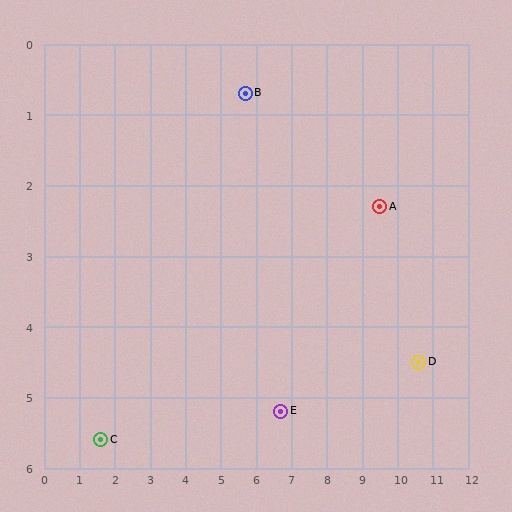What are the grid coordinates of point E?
Point E is at approximately (6.7, 5.2).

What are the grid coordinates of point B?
Point B is at approximately (5.7, 0.7).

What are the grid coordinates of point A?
Point A is at approximately (9.5, 2.3).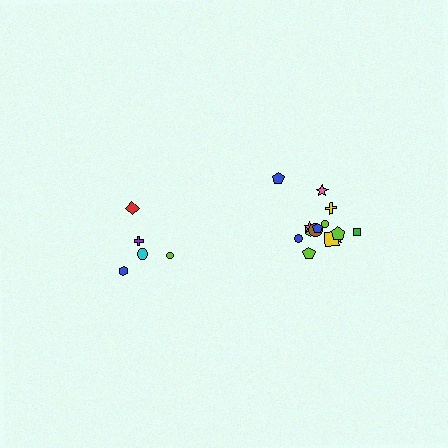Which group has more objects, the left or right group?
The right group.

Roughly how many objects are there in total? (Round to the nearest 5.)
Roughly 20 objects in total.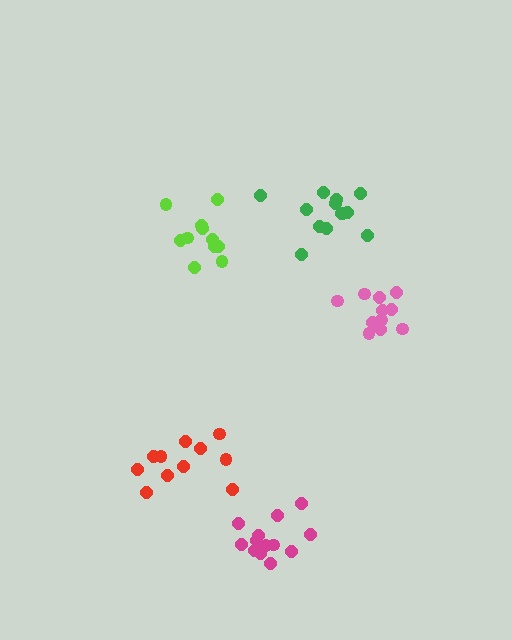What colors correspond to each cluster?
The clusters are colored: red, lime, magenta, pink, green.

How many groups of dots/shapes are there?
There are 5 groups.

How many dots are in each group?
Group 1: 11 dots, Group 2: 11 dots, Group 3: 14 dots, Group 4: 11 dots, Group 5: 13 dots (60 total).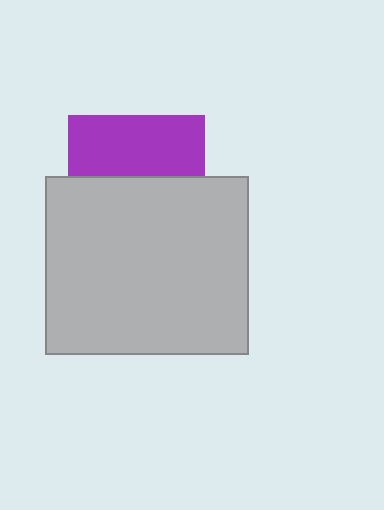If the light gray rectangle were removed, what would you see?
You would see the complete purple square.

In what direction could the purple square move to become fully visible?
The purple square could move up. That would shift it out from behind the light gray rectangle entirely.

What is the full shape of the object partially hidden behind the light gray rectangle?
The partially hidden object is a purple square.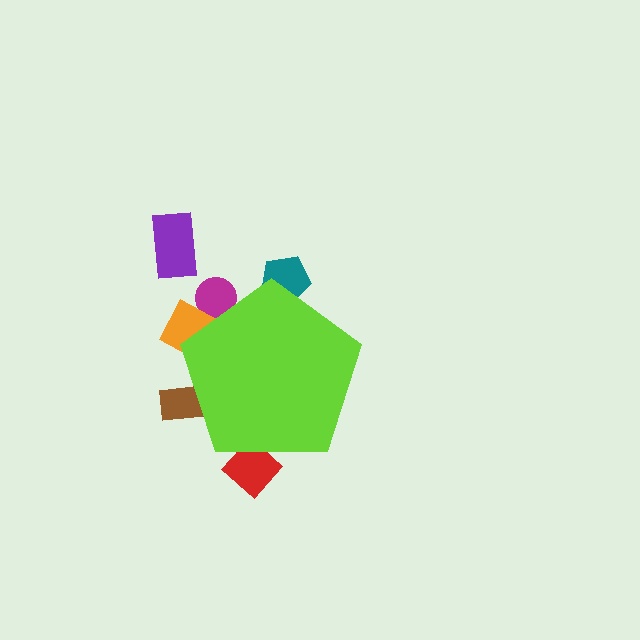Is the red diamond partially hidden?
Yes, the red diamond is partially hidden behind the lime pentagon.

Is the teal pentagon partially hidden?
Yes, the teal pentagon is partially hidden behind the lime pentagon.